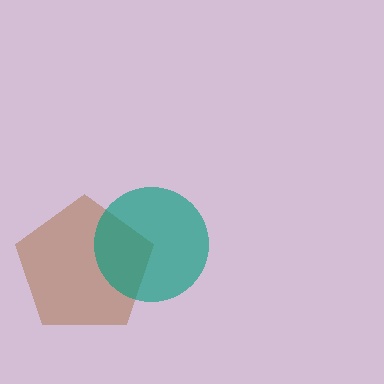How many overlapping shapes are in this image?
There are 2 overlapping shapes in the image.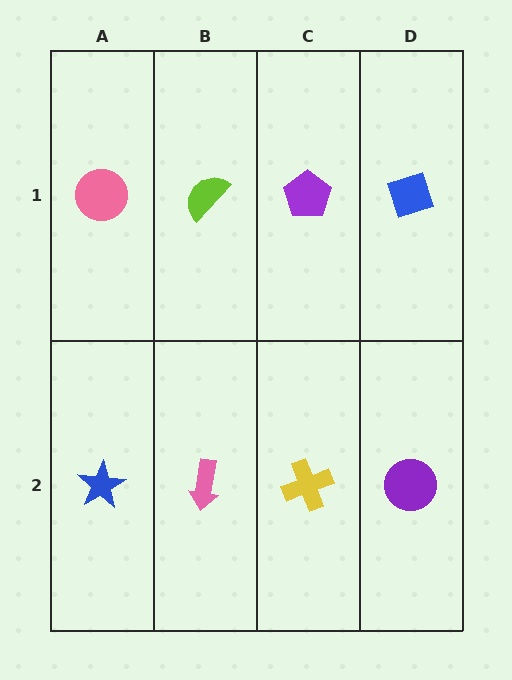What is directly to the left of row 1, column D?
A purple pentagon.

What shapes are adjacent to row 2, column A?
A pink circle (row 1, column A), a pink arrow (row 2, column B).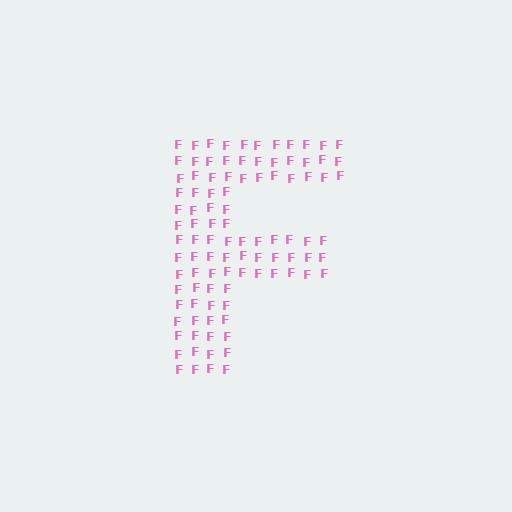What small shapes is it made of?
It is made of small letter F's.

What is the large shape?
The large shape is the letter F.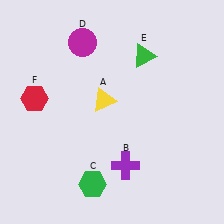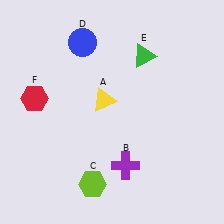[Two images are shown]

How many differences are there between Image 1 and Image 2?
There are 2 differences between the two images.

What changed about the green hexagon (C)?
In Image 1, C is green. In Image 2, it changed to lime.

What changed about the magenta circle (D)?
In Image 1, D is magenta. In Image 2, it changed to blue.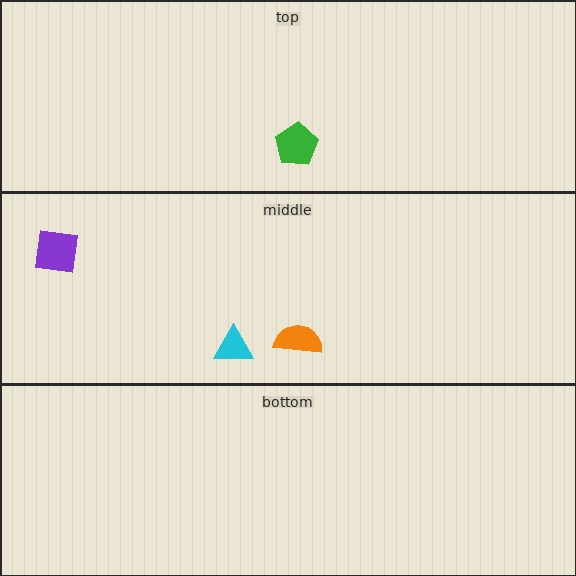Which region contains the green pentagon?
The top region.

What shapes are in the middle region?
The cyan triangle, the purple square, the orange semicircle.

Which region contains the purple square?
The middle region.